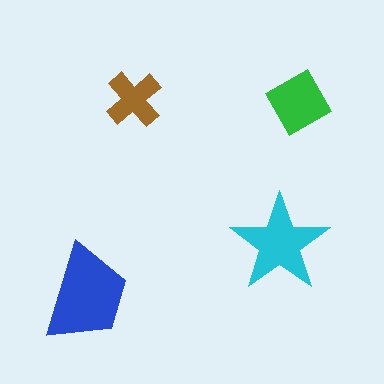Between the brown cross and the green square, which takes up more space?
The green square.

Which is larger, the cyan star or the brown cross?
The cyan star.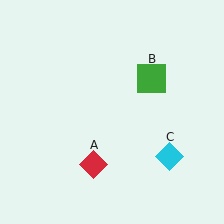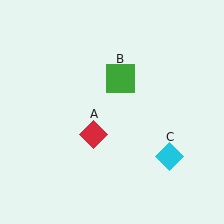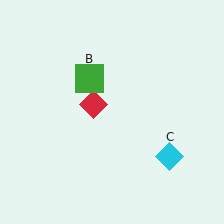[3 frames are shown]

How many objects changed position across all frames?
2 objects changed position: red diamond (object A), green square (object B).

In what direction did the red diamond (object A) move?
The red diamond (object A) moved up.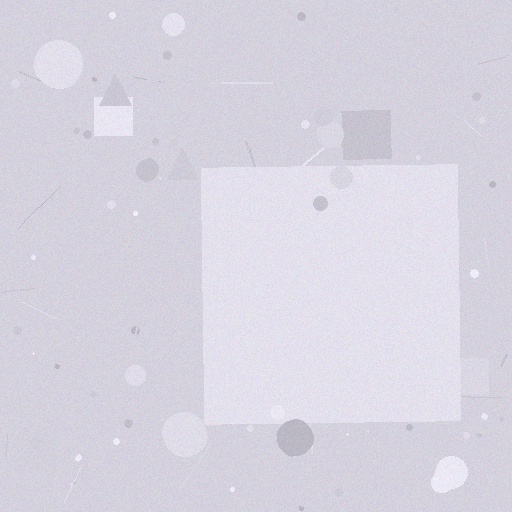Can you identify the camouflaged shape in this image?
The camouflaged shape is a square.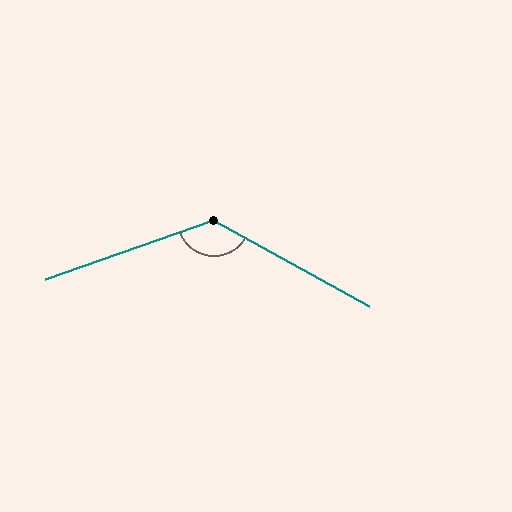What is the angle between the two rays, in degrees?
Approximately 132 degrees.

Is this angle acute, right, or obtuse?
It is obtuse.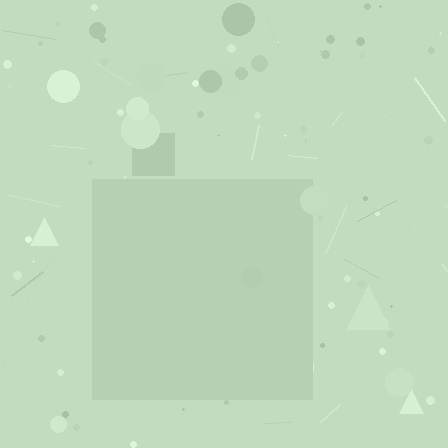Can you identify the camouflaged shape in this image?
The camouflaged shape is a square.